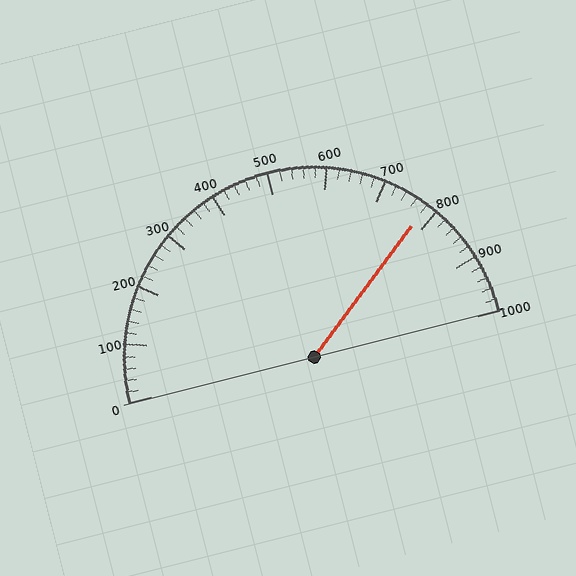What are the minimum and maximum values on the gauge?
The gauge ranges from 0 to 1000.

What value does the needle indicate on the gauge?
The needle indicates approximately 780.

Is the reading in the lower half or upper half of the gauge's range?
The reading is in the upper half of the range (0 to 1000).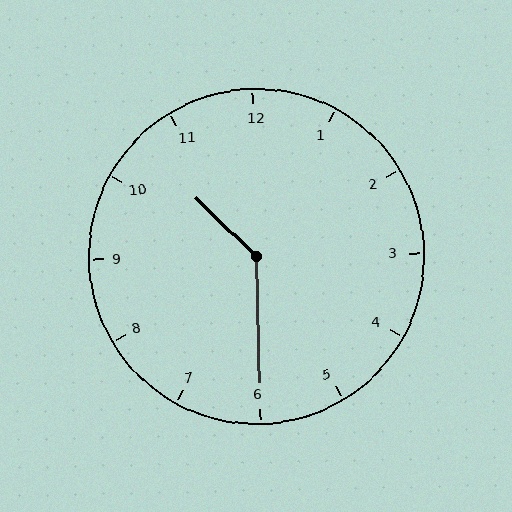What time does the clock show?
10:30.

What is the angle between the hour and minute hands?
Approximately 135 degrees.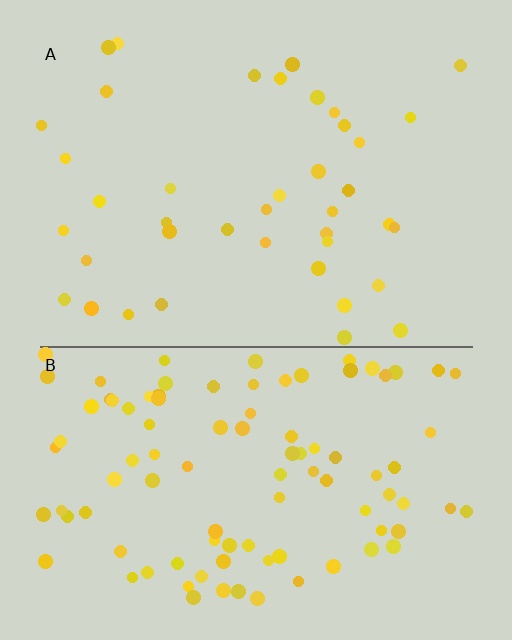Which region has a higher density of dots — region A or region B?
B (the bottom).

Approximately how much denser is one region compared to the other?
Approximately 2.4× — region B over region A.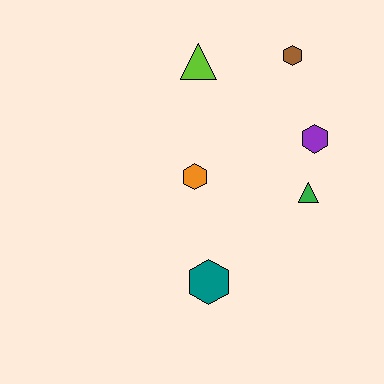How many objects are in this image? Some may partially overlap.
There are 6 objects.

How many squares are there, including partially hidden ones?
There are no squares.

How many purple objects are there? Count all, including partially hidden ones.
There is 1 purple object.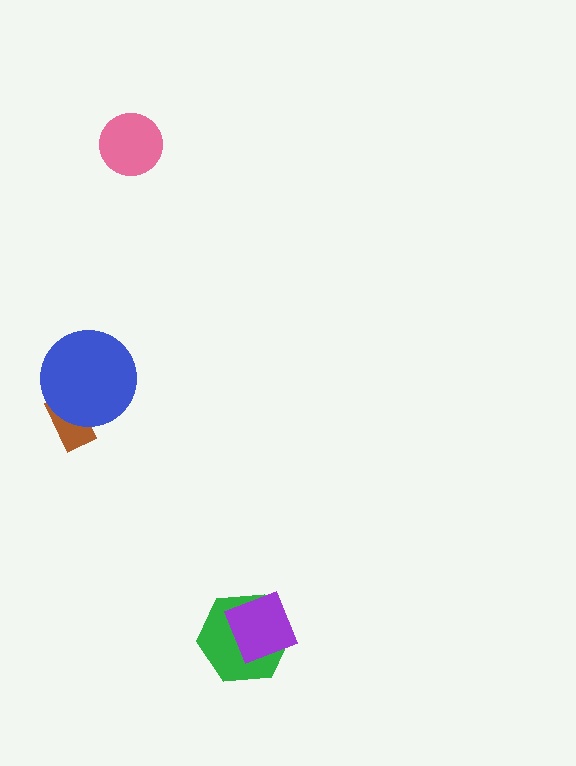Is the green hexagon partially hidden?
Yes, it is partially covered by another shape.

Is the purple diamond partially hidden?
No, no other shape covers it.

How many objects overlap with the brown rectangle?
1 object overlaps with the brown rectangle.